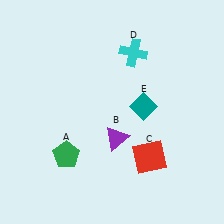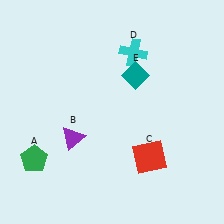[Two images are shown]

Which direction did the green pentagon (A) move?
The green pentagon (A) moved left.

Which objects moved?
The objects that moved are: the green pentagon (A), the purple triangle (B), the teal diamond (E).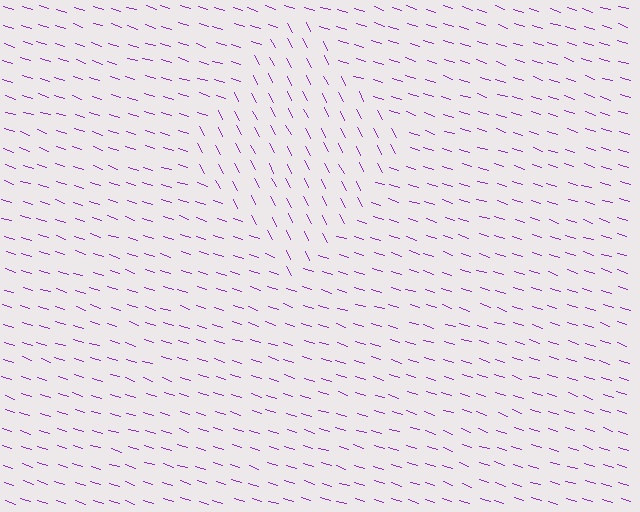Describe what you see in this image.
The image is filled with small purple line segments. A diamond region in the image has lines oriented differently from the surrounding lines, creating a visible texture boundary.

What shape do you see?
I see a diamond.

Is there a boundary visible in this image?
Yes, there is a texture boundary formed by a change in line orientation.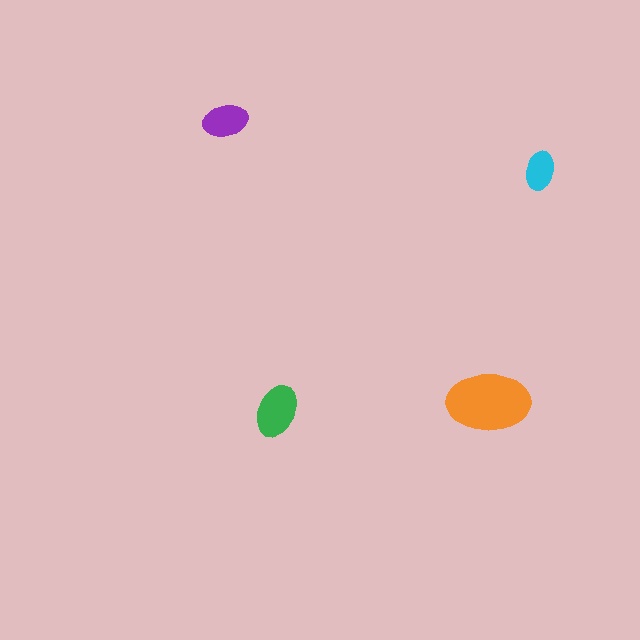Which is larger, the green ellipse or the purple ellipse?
The green one.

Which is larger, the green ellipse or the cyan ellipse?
The green one.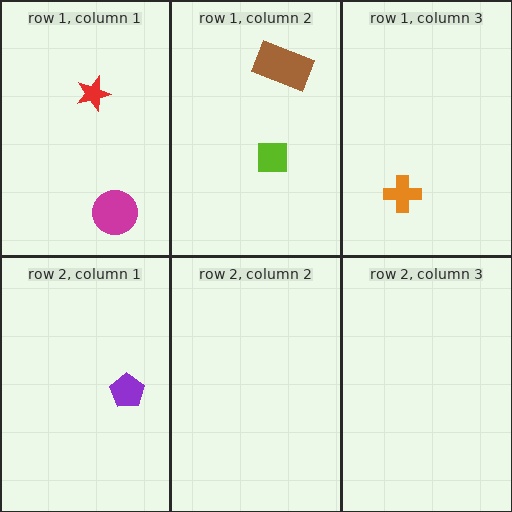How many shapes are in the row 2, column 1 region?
1.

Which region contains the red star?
The row 1, column 1 region.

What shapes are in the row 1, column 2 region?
The brown rectangle, the lime square.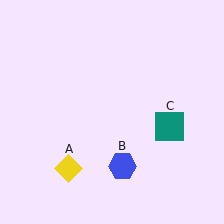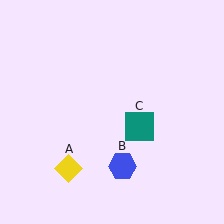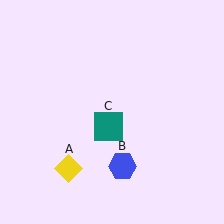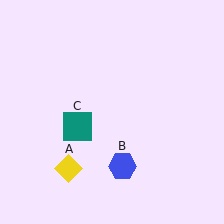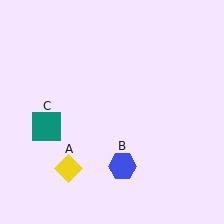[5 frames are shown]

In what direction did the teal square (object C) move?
The teal square (object C) moved left.